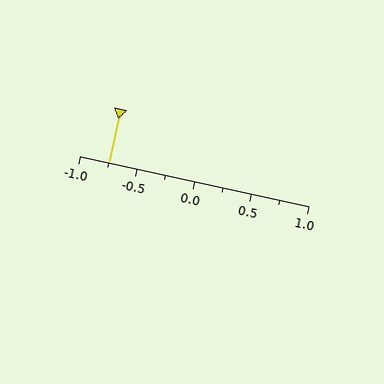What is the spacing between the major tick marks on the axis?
The major ticks are spaced 0.5 apart.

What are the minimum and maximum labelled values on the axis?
The axis runs from -1.0 to 1.0.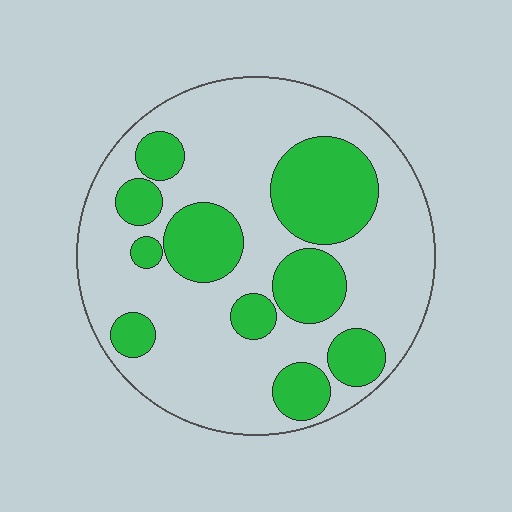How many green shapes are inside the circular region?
10.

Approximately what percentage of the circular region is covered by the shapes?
Approximately 30%.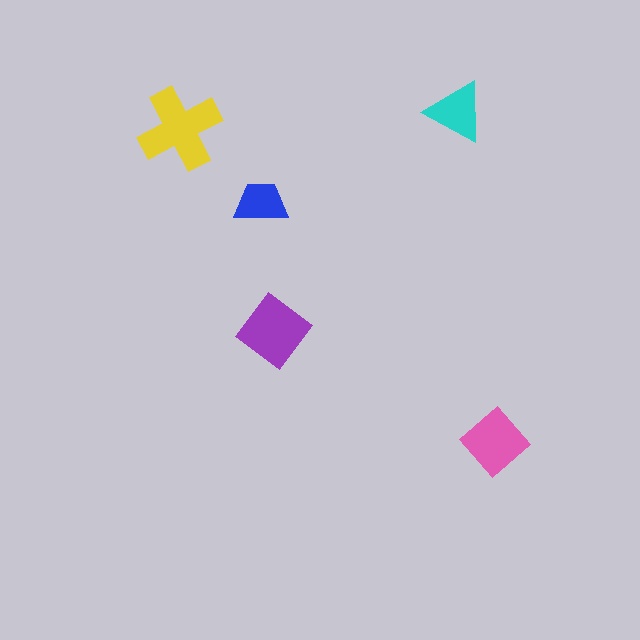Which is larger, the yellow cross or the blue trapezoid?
The yellow cross.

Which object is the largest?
The yellow cross.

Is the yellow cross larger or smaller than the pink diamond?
Larger.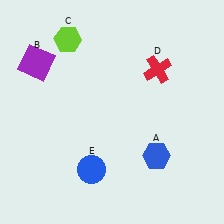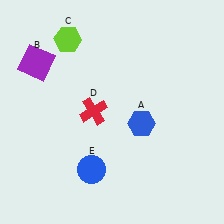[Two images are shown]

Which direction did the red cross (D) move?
The red cross (D) moved left.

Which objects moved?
The objects that moved are: the blue hexagon (A), the red cross (D).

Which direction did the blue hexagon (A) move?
The blue hexagon (A) moved up.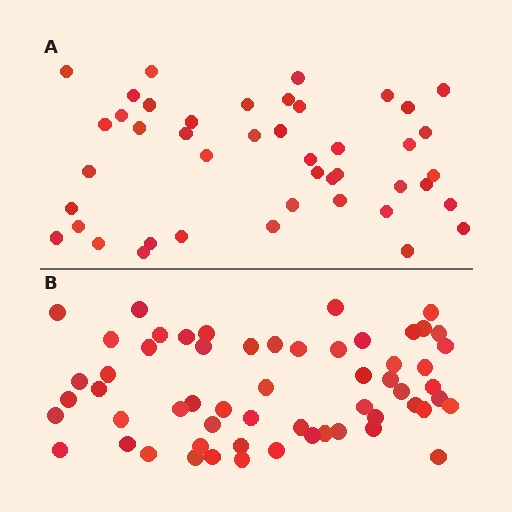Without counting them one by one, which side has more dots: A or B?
Region B (the bottom region) has more dots.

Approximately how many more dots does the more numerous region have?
Region B has approximately 15 more dots than region A.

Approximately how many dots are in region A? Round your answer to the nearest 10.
About 40 dots. (The exact count is 44, which rounds to 40.)